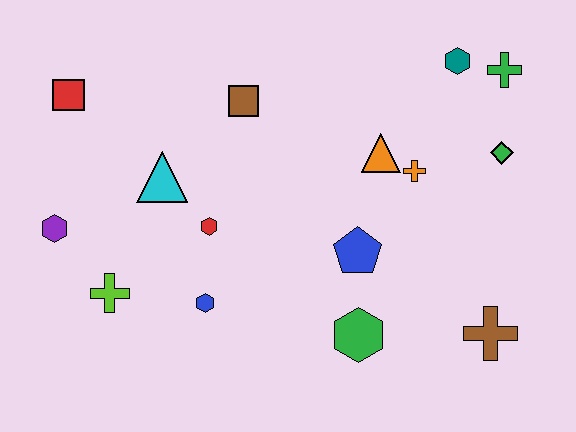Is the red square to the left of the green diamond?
Yes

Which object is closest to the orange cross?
The orange triangle is closest to the orange cross.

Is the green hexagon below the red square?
Yes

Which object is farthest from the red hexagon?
The green cross is farthest from the red hexagon.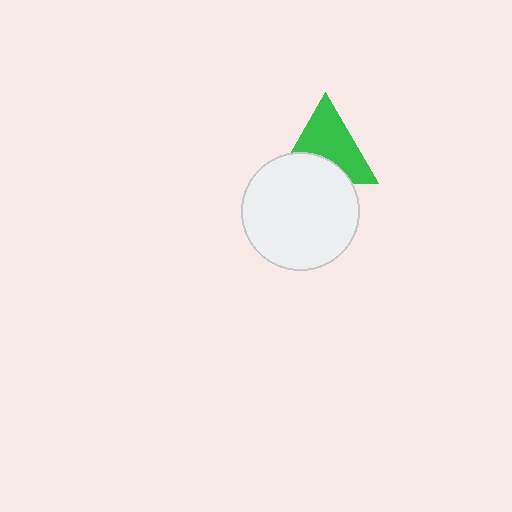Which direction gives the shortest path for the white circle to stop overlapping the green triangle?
Moving down gives the shortest separation.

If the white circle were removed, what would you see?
You would see the complete green triangle.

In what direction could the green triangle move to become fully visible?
The green triangle could move up. That would shift it out from behind the white circle entirely.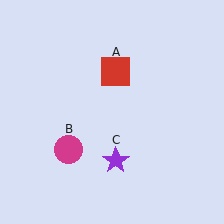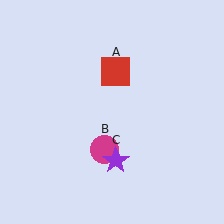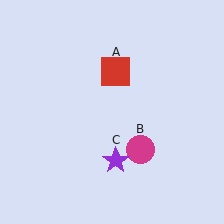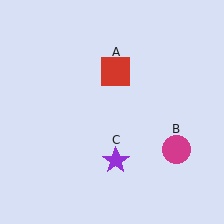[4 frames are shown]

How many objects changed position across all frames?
1 object changed position: magenta circle (object B).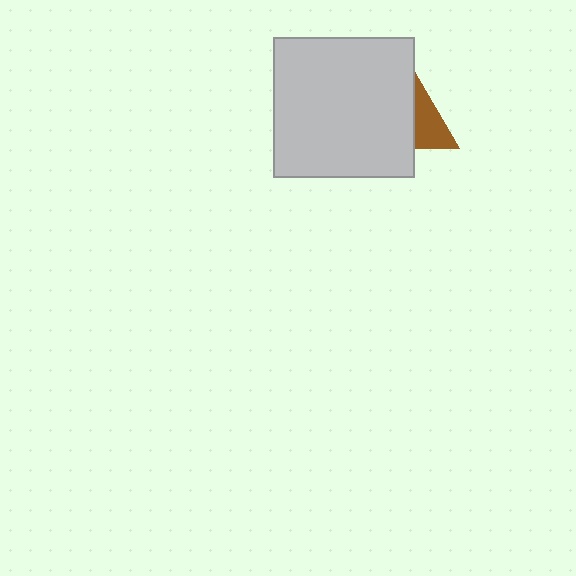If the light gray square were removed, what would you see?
You would see the complete brown triangle.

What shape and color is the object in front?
The object in front is a light gray square.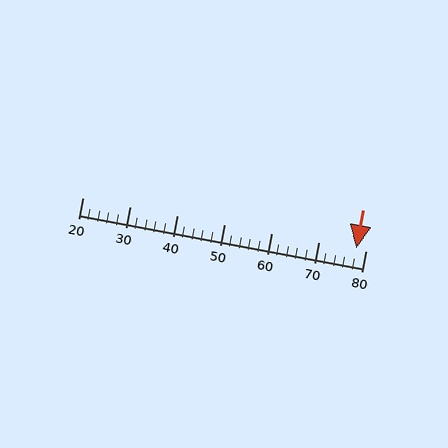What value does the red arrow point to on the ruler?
The red arrow points to approximately 78.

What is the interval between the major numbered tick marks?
The major tick marks are spaced 10 units apart.